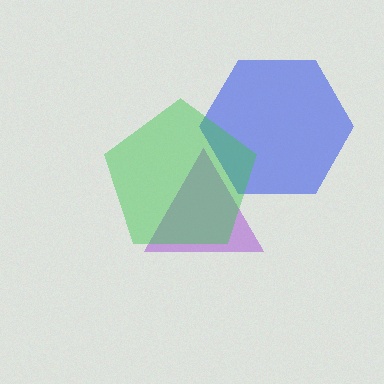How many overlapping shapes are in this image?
There are 3 overlapping shapes in the image.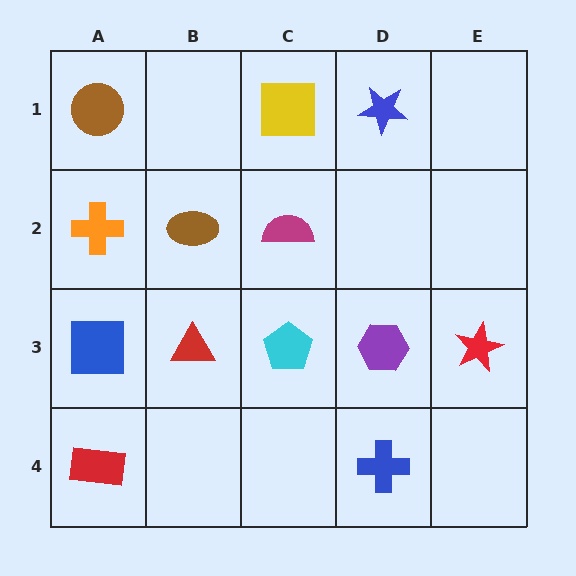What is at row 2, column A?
An orange cross.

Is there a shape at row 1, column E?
No, that cell is empty.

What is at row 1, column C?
A yellow square.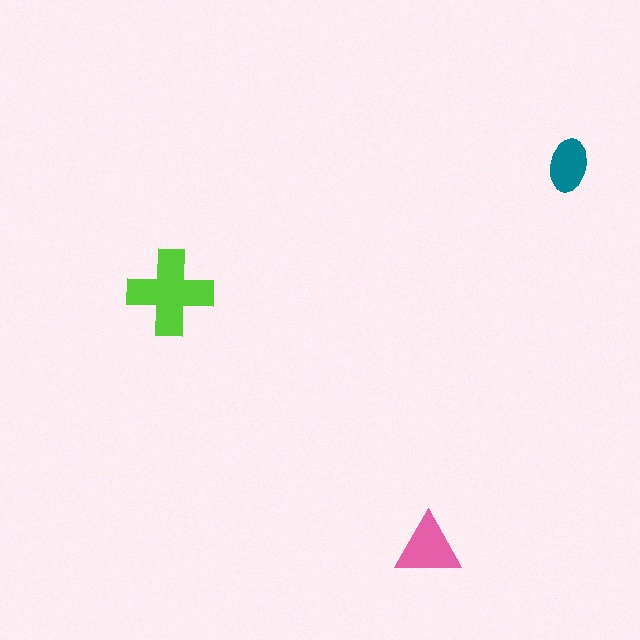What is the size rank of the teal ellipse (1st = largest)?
3rd.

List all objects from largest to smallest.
The lime cross, the pink triangle, the teal ellipse.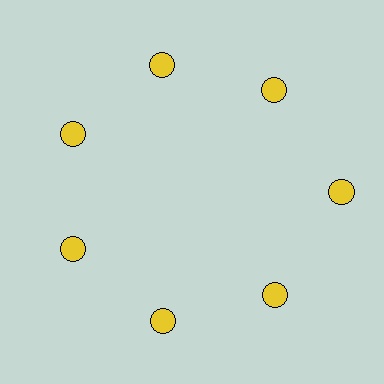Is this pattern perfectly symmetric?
No. The 7 yellow circles are arranged in a ring, but one element near the 3 o'clock position is pushed outward from the center, breaking the 7-fold rotational symmetry.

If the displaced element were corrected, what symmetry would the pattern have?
It would have 7-fold rotational symmetry — the pattern would map onto itself every 51 degrees.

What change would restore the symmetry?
The symmetry would be restored by moving it inward, back onto the ring so that all 7 circles sit at equal angles and equal distance from the center.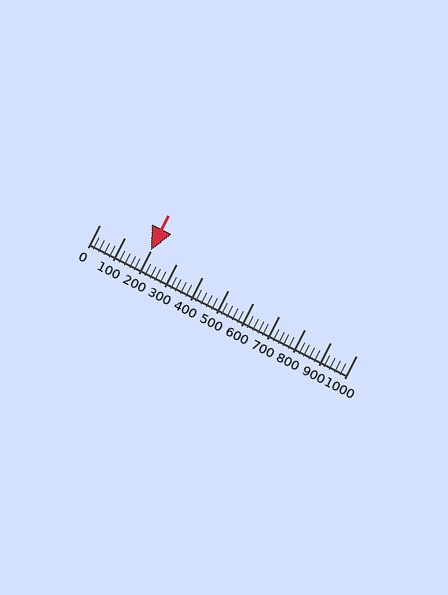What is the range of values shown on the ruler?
The ruler shows values from 0 to 1000.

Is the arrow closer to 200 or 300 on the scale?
The arrow is closer to 200.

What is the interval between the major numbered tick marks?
The major tick marks are spaced 100 units apart.